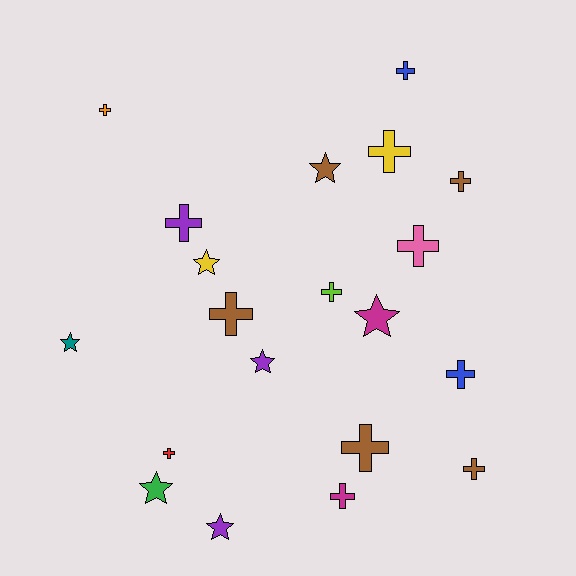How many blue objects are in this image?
There are 2 blue objects.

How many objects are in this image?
There are 20 objects.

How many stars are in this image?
There are 7 stars.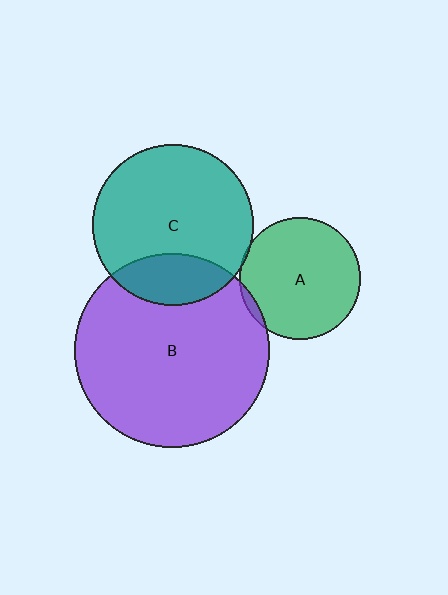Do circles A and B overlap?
Yes.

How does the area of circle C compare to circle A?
Approximately 1.8 times.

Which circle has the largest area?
Circle B (purple).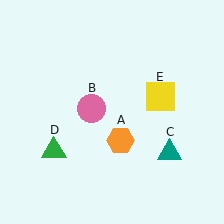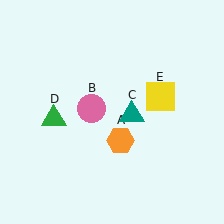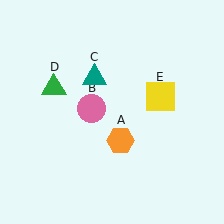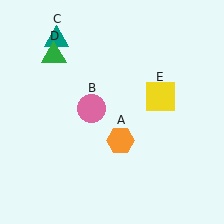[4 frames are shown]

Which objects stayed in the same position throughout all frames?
Orange hexagon (object A) and pink circle (object B) and yellow square (object E) remained stationary.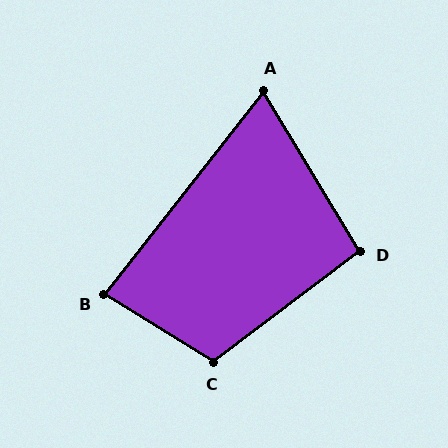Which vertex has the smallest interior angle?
A, at approximately 69 degrees.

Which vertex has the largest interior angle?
C, at approximately 111 degrees.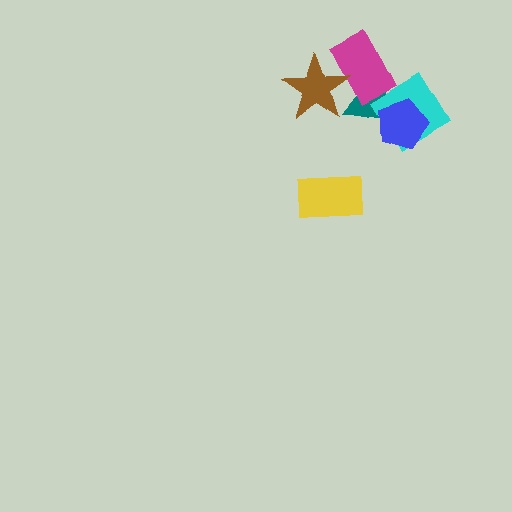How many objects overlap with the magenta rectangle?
2 objects overlap with the magenta rectangle.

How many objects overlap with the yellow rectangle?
0 objects overlap with the yellow rectangle.